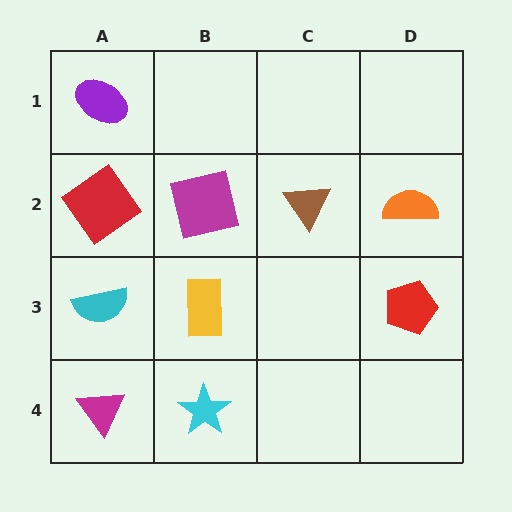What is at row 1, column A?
A purple ellipse.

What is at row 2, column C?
A brown triangle.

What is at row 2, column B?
A magenta square.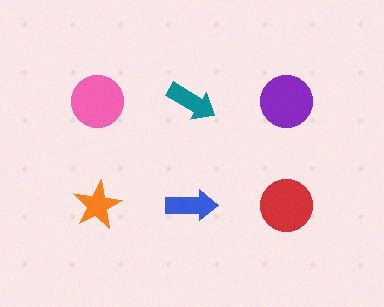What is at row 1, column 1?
A pink circle.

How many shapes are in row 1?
3 shapes.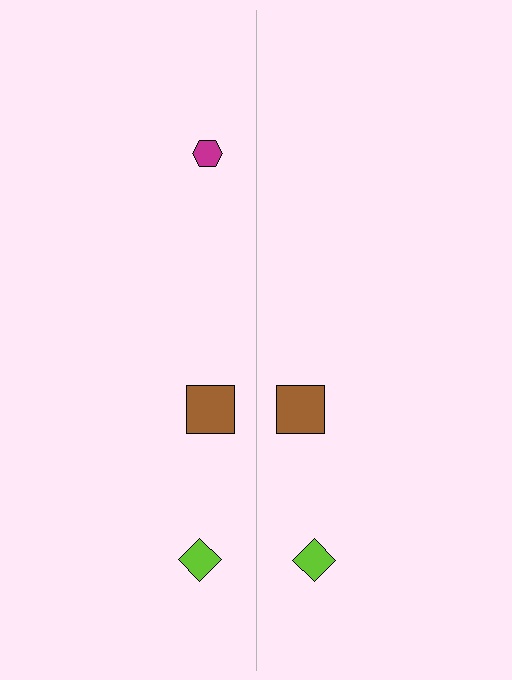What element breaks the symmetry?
A magenta hexagon is missing from the right side.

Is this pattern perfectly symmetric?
No, the pattern is not perfectly symmetric. A magenta hexagon is missing from the right side.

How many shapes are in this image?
There are 5 shapes in this image.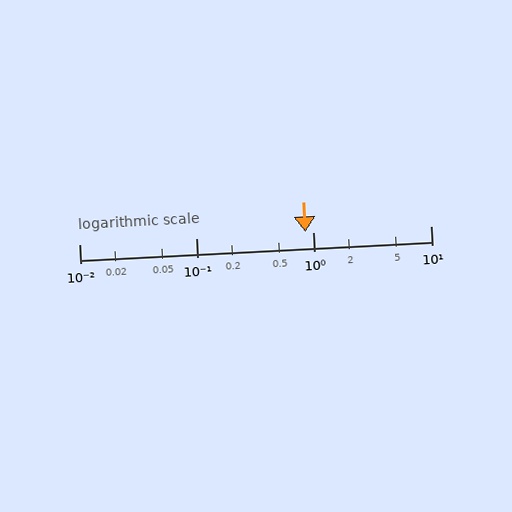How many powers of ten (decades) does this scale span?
The scale spans 3 decades, from 0.01 to 10.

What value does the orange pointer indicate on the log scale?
The pointer indicates approximately 0.86.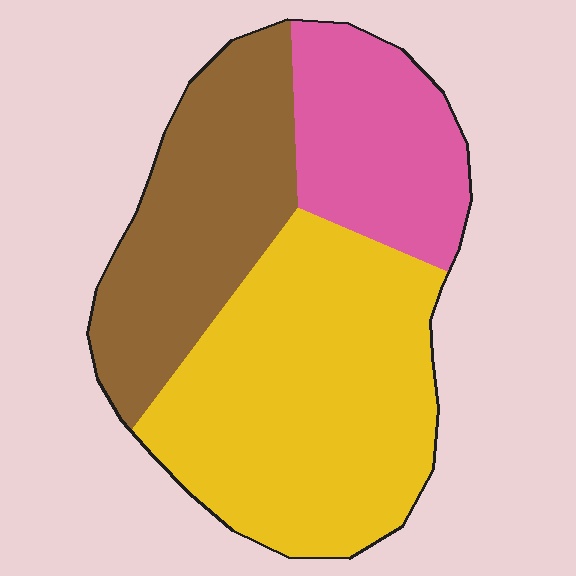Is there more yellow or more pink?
Yellow.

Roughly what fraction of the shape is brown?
Brown covers about 30% of the shape.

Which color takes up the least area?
Pink, at roughly 20%.